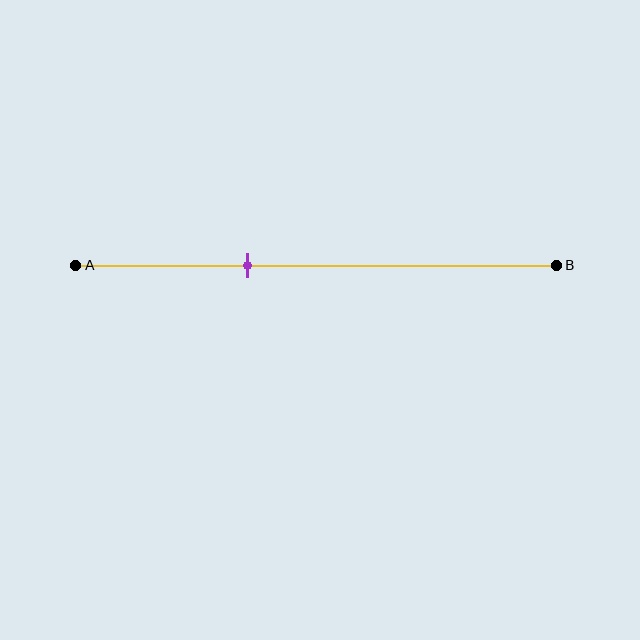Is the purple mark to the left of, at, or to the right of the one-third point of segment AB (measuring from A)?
The purple mark is approximately at the one-third point of segment AB.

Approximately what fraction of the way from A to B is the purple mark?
The purple mark is approximately 35% of the way from A to B.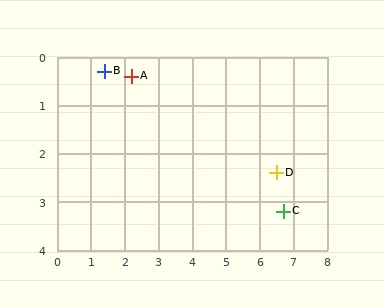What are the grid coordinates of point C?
Point C is at approximately (6.7, 3.2).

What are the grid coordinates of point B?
Point B is at approximately (1.4, 0.3).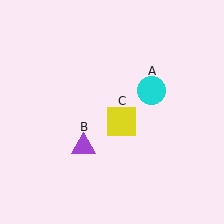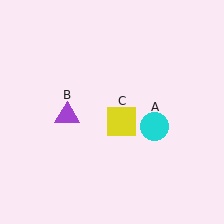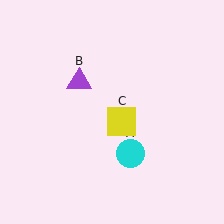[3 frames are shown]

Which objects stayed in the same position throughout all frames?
Yellow square (object C) remained stationary.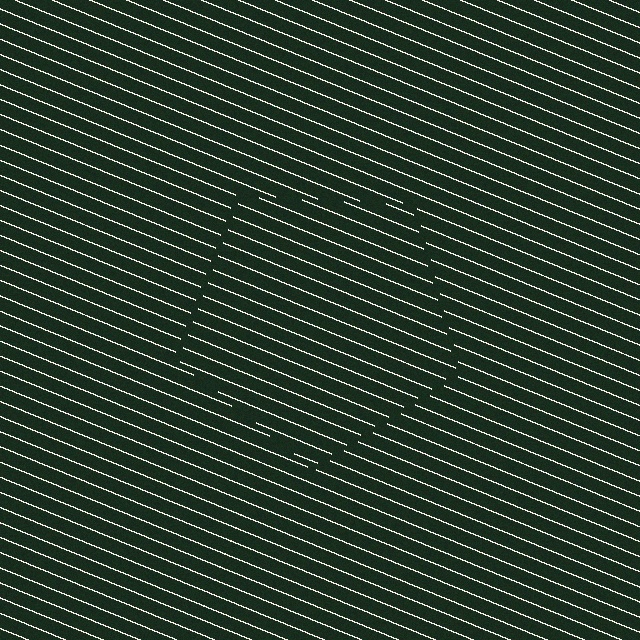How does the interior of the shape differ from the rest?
The interior of the shape contains the same grating, shifted by half a period — the contour is defined by the phase discontinuity where line-ends from the inner and outer gratings abut.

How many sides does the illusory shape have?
5 sides — the line-ends trace a pentagon.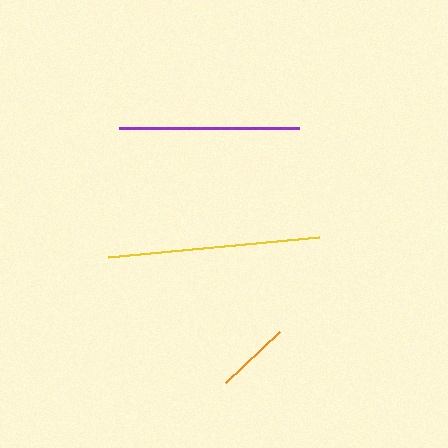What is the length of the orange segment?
The orange segment is approximately 74 pixels long.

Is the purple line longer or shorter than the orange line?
The purple line is longer than the orange line.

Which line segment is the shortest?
The orange line is the shortest at approximately 74 pixels.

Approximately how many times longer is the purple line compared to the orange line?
The purple line is approximately 2.4 times the length of the orange line.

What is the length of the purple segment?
The purple segment is approximately 180 pixels long.